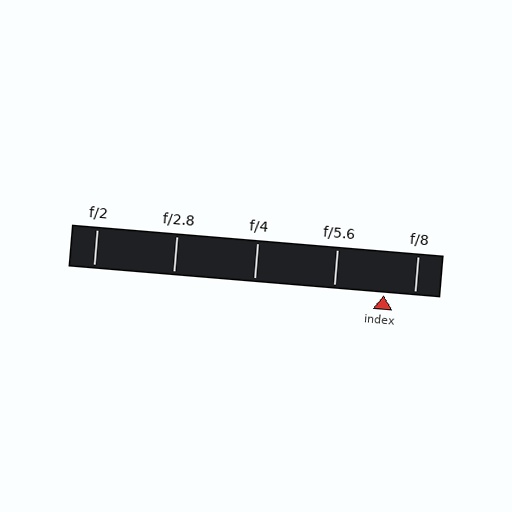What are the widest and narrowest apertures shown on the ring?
The widest aperture shown is f/2 and the narrowest is f/8.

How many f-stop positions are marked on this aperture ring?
There are 5 f-stop positions marked.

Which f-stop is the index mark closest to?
The index mark is closest to f/8.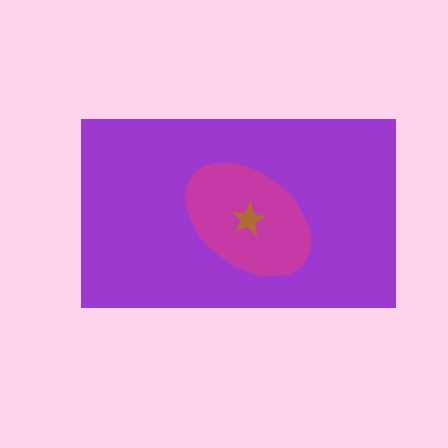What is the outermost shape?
The purple rectangle.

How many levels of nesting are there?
3.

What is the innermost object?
The brown star.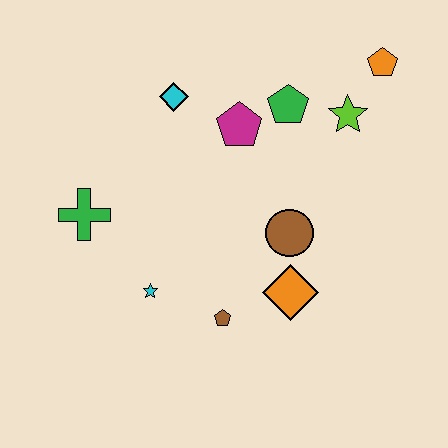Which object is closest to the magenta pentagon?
The green pentagon is closest to the magenta pentagon.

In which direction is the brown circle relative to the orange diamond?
The brown circle is above the orange diamond.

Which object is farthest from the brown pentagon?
The orange pentagon is farthest from the brown pentagon.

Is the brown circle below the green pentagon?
Yes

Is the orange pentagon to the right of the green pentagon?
Yes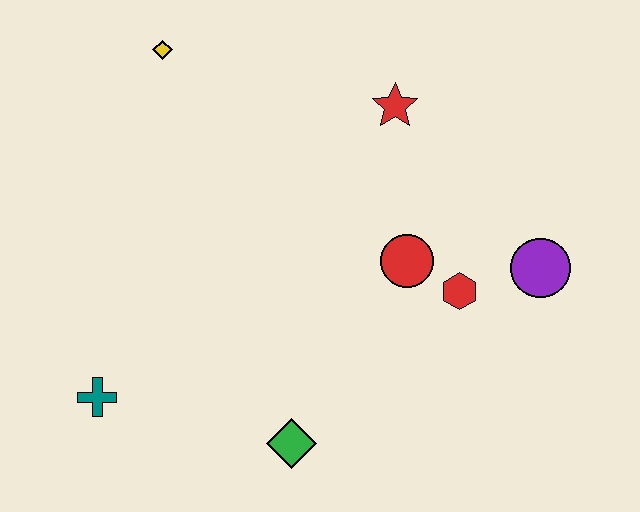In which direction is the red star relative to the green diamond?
The red star is above the green diamond.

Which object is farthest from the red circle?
The teal cross is farthest from the red circle.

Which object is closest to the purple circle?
The red hexagon is closest to the purple circle.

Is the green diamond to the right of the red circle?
No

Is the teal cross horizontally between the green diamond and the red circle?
No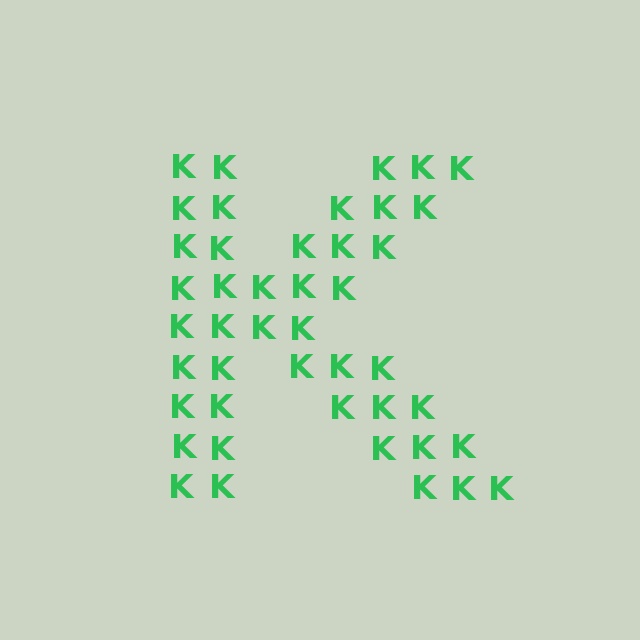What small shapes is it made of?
It is made of small letter K's.